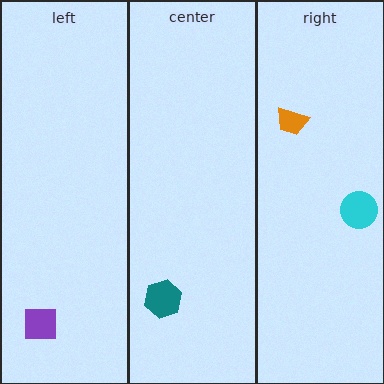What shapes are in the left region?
The purple square.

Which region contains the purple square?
The left region.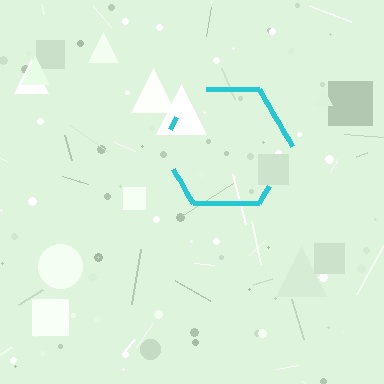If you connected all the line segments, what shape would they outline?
They would outline a hexagon.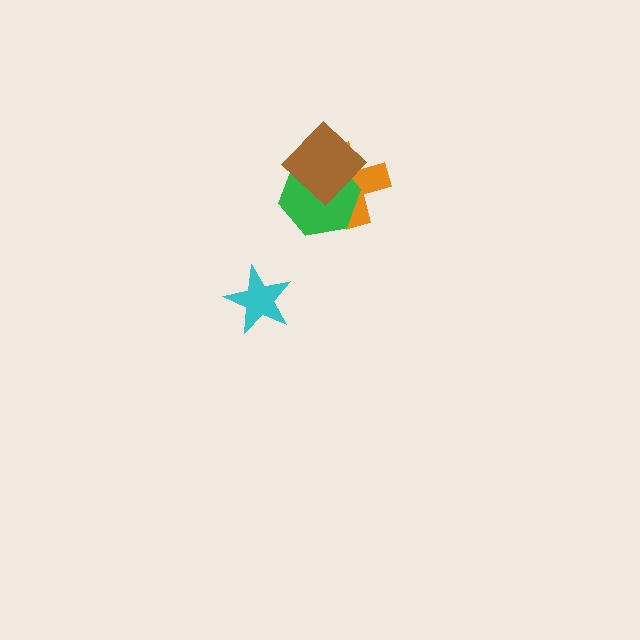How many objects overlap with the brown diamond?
2 objects overlap with the brown diamond.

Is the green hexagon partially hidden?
Yes, it is partially covered by another shape.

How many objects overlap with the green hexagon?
2 objects overlap with the green hexagon.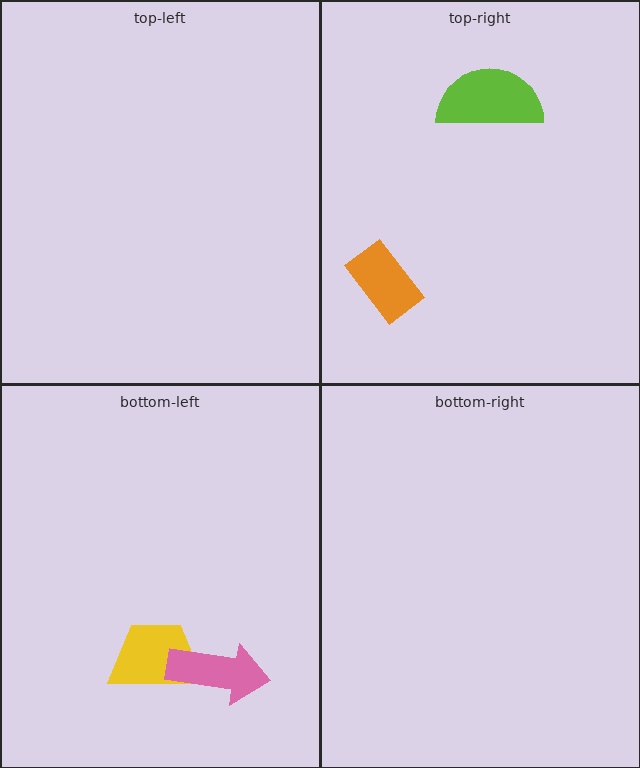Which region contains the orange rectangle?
The top-right region.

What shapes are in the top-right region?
The lime semicircle, the orange rectangle.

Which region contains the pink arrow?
The bottom-left region.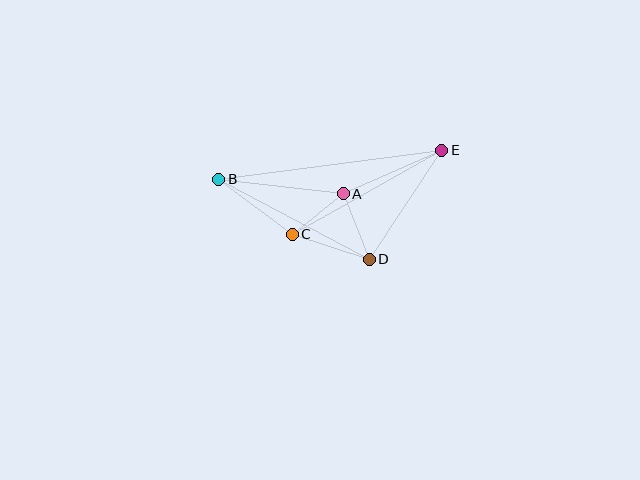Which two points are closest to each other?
Points A and C are closest to each other.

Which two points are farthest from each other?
Points B and E are farthest from each other.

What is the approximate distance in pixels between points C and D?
The distance between C and D is approximately 81 pixels.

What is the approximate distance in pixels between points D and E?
The distance between D and E is approximately 131 pixels.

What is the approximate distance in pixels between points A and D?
The distance between A and D is approximately 70 pixels.